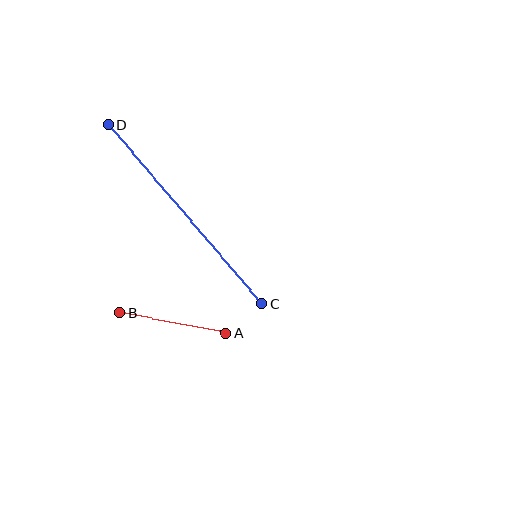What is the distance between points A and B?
The distance is approximately 108 pixels.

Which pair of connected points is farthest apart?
Points C and D are farthest apart.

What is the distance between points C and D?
The distance is approximately 236 pixels.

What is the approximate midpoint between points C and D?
The midpoint is at approximately (185, 214) pixels.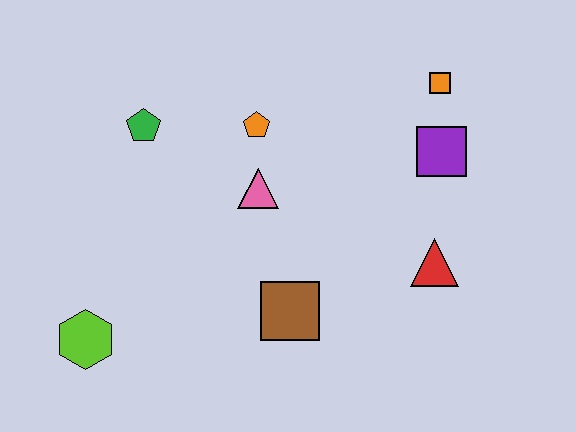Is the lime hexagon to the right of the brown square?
No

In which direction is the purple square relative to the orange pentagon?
The purple square is to the right of the orange pentagon.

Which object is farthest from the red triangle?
The lime hexagon is farthest from the red triangle.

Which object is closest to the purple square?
The orange square is closest to the purple square.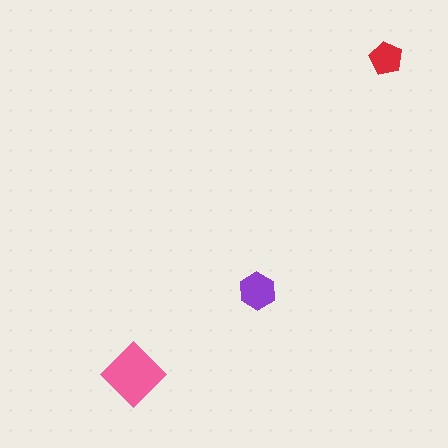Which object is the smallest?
The red pentagon.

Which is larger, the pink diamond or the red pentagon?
The pink diamond.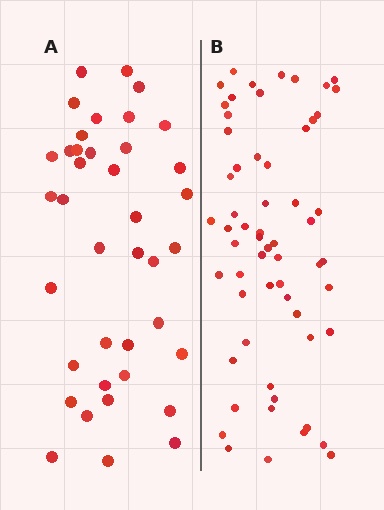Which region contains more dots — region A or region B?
Region B (the right region) has more dots.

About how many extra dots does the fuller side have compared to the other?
Region B has approximately 20 more dots than region A.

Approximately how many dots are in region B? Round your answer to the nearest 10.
About 60 dots.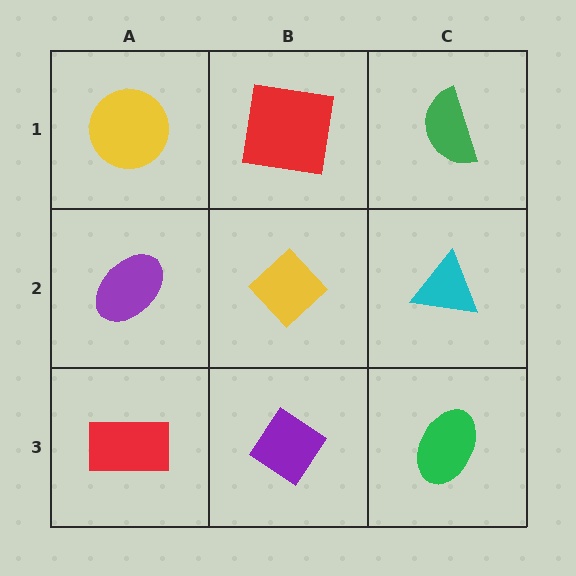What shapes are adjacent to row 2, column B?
A red square (row 1, column B), a purple diamond (row 3, column B), a purple ellipse (row 2, column A), a cyan triangle (row 2, column C).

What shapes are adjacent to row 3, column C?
A cyan triangle (row 2, column C), a purple diamond (row 3, column B).